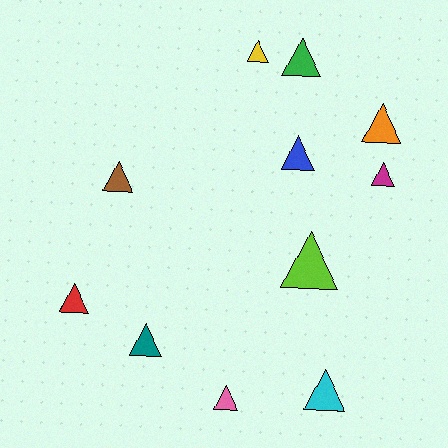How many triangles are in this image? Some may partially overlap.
There are 11 triangles.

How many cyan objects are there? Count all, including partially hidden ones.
There is 1 cyan object.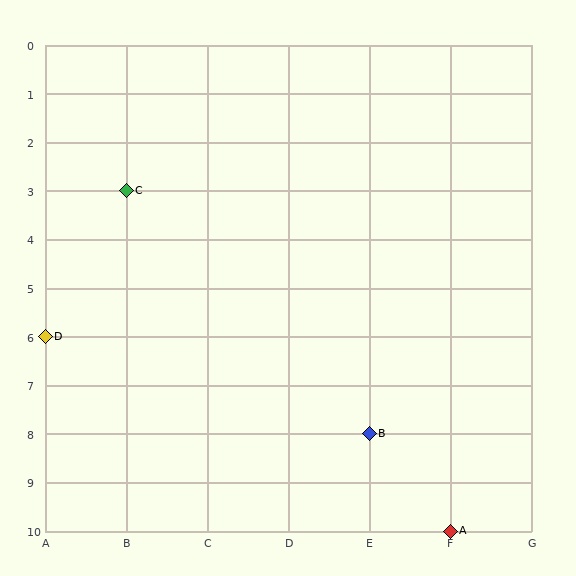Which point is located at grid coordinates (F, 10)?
Point A is at (F, 10).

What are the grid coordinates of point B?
Point B is at grid coordinates (E, 8).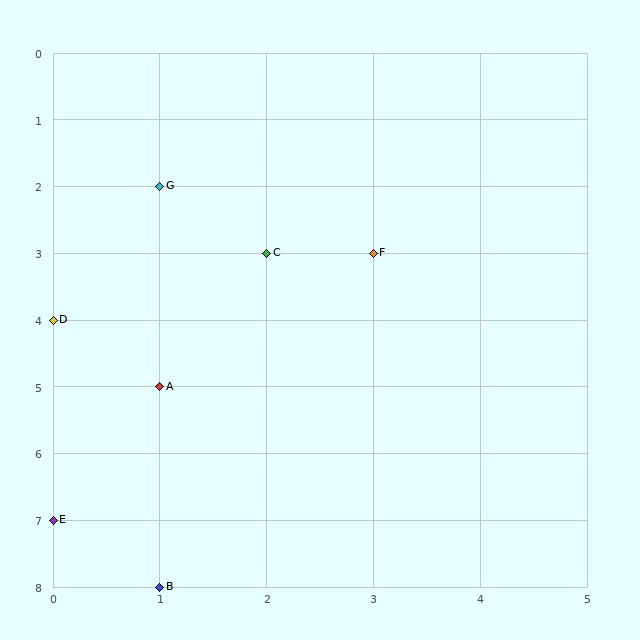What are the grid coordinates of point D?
Point D is at grid coordinates (0, 4).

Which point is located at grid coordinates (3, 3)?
Point F is at (3, 3).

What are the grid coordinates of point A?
Point A is at grid coordinates (1, 5).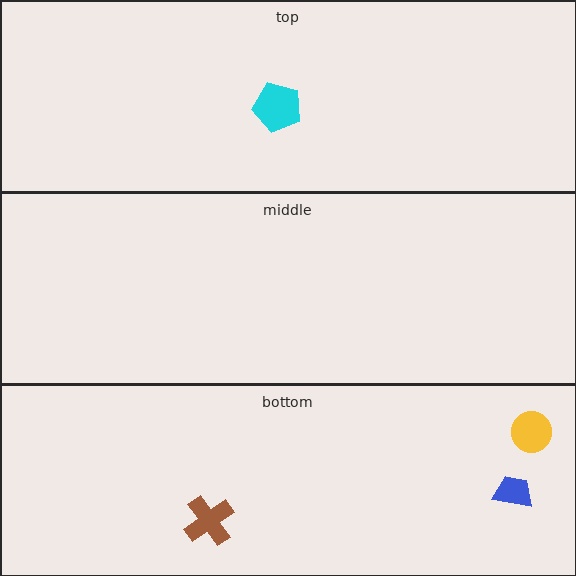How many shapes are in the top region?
1.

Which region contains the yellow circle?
The bottom region.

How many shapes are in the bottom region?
3.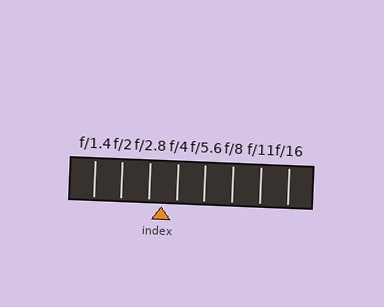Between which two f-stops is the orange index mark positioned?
The index mark is between f/2.8 and f/4.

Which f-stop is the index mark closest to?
The index mark is closest to f/2.8.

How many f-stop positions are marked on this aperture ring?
There are 8 f-stop positions marked.